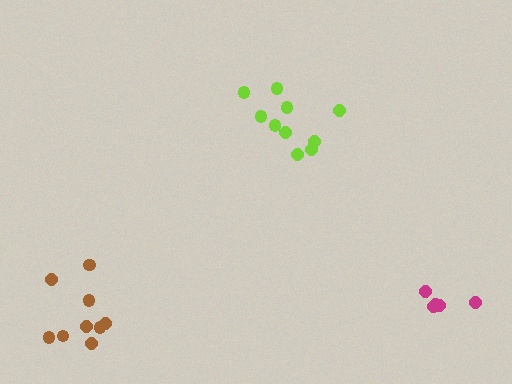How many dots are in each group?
Group 1: 10 dots, Group 2: 9 dots, Group 3: 5 dots (24 total).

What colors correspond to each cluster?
The clusters are colored: lime, brown, magenta.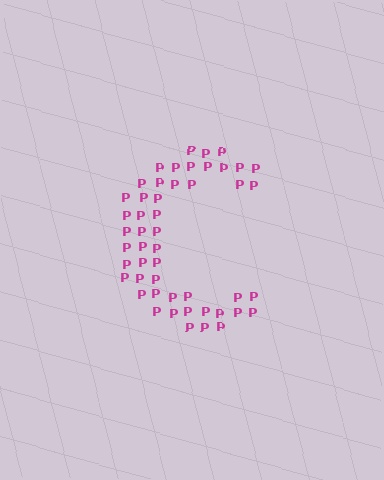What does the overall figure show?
The overall figure shows the letter C.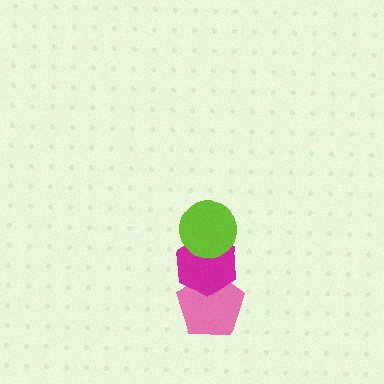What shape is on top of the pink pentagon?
The magenta hexagon is on top of the pink pentagon.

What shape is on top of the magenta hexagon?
The lime circle is on top of the magenta hexagon.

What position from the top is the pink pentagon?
The pink pentagon is 3rd from the top.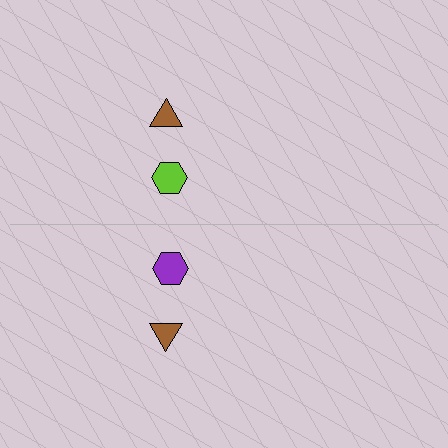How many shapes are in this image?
There are 4 shapes in this image.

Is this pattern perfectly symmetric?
No, the pattern is not perfectly symmetric. The purple hexagon on the bottom side breaks the symmetry — its mirror counterpart is lime.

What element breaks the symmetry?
The purple hexagon on the bottom side breaks the symmetry — its mirror counterpart is lime.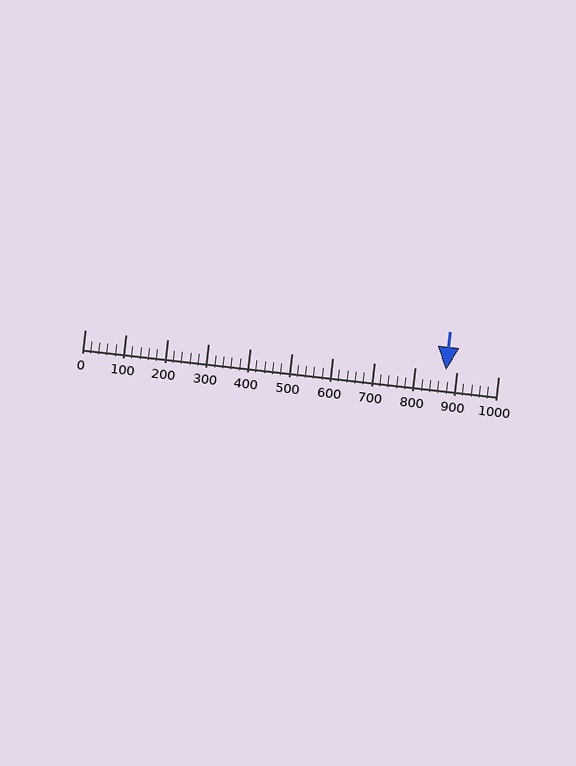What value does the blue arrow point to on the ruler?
The blue arrow points to approximately 874.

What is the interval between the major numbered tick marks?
The major tick marks are spaced 100 units apart.